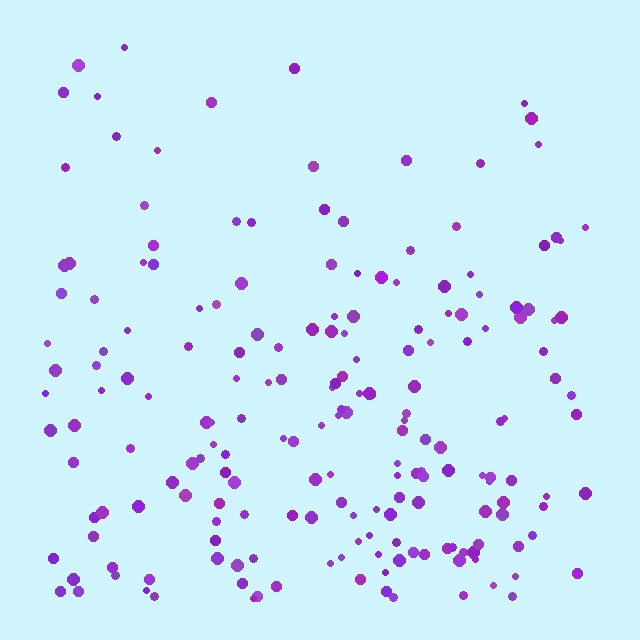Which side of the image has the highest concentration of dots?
The bottom.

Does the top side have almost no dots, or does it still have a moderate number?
Still a moderate number, just noticeably fewer than the bottom.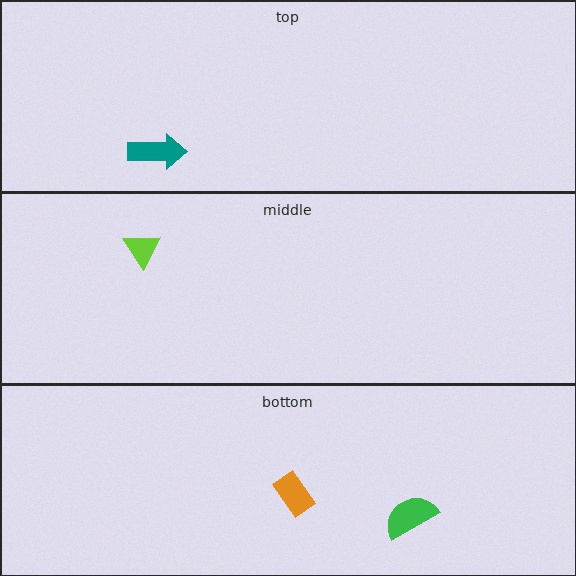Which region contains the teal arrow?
The top region.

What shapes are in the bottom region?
The green semicircle, the orange rectangle.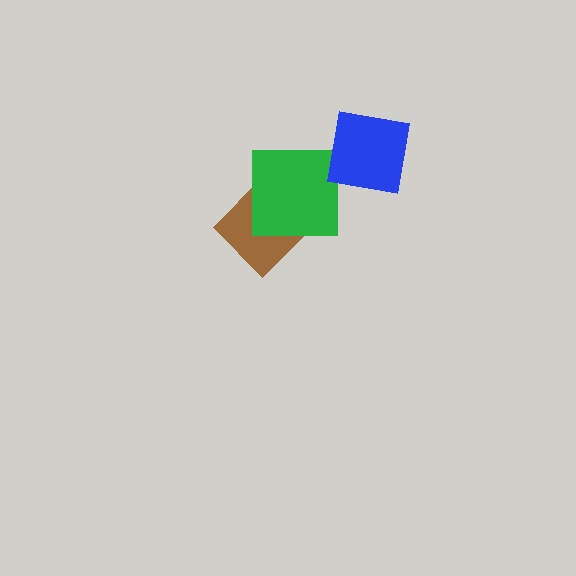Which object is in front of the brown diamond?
The green square is in front of the brown diamond.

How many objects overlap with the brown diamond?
1 object overlaps with the brown diamond.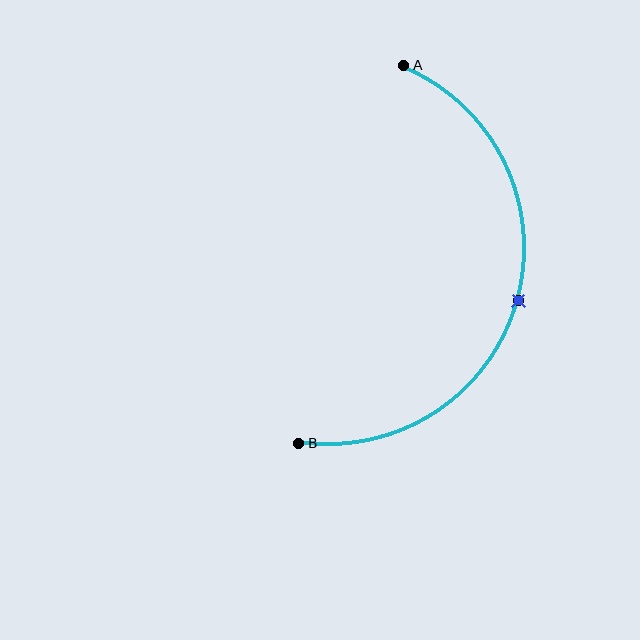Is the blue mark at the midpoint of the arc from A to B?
Yes. The blue mark lies on the arc at equal arc-length from both A and B — it is the arc midpoint.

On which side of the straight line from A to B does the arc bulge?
The arc bulges to the right of the straight line connecting A and B.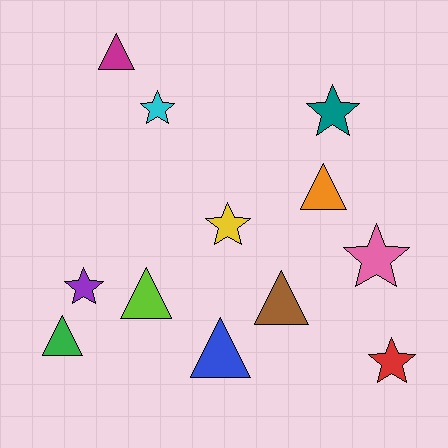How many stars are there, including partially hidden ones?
There are 6 stars.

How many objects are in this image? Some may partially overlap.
There are 12 objects.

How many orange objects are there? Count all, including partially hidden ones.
There is 1 orange object.